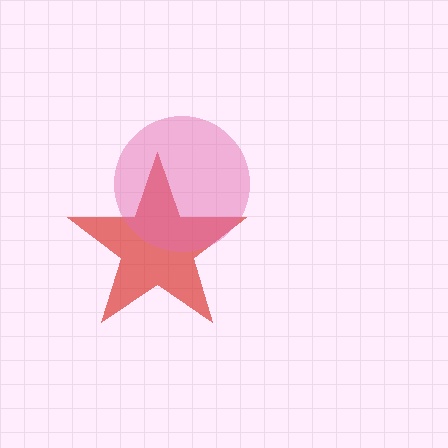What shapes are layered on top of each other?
The layered shapes are: a red star, a pink circle.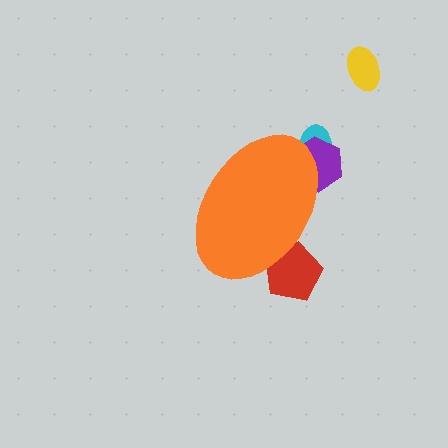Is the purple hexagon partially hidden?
Yes, the purple hexagon is partially hidden behind the orange ellipse.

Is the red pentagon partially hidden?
Yes, the red pentagon is partially hidden behind the orange ellipse.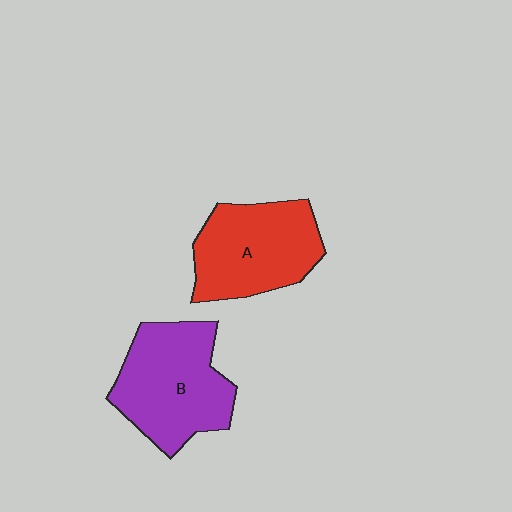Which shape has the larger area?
Shape B (purple).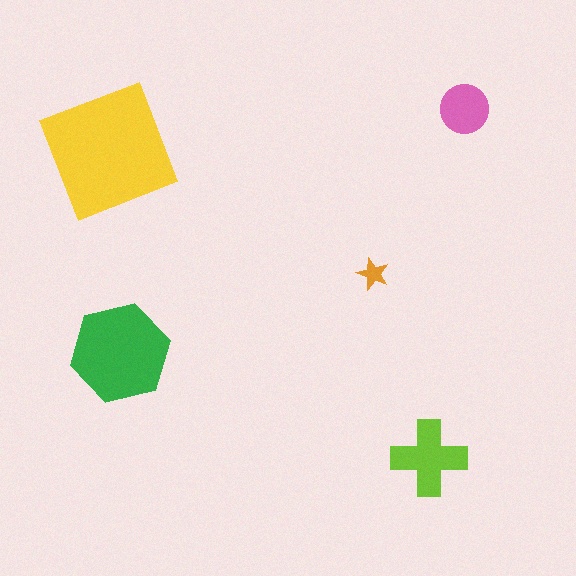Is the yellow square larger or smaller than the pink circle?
Larger.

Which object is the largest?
The yellow square.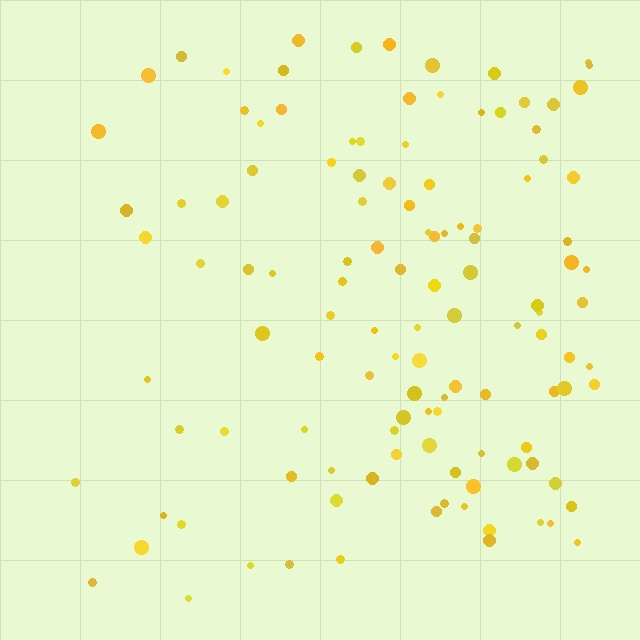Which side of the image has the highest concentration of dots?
The right.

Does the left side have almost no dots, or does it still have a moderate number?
Still a moderate number, just noticeably fewer than the right.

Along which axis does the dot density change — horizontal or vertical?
Horizontal.